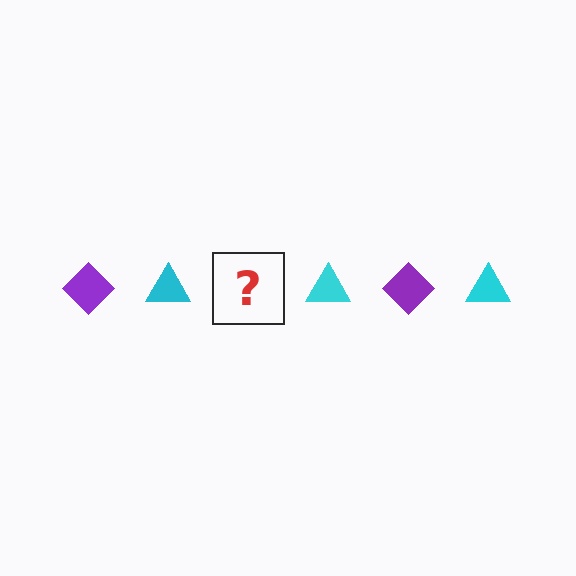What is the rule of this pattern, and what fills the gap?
The rule is that the pattern alternates between purple diamond and cyan triangle. The gap should be filled with a purple diamond.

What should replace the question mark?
The question mark should be replaced with a purple diamond.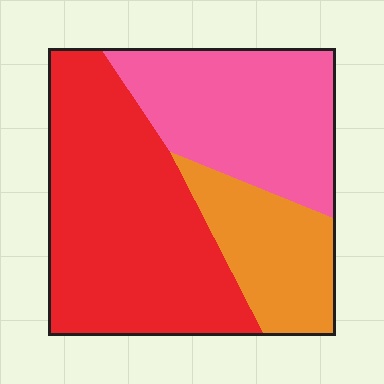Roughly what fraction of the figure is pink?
Pink covers 32% of the figure.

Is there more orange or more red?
Red.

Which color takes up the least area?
Orange, at roughly 20%.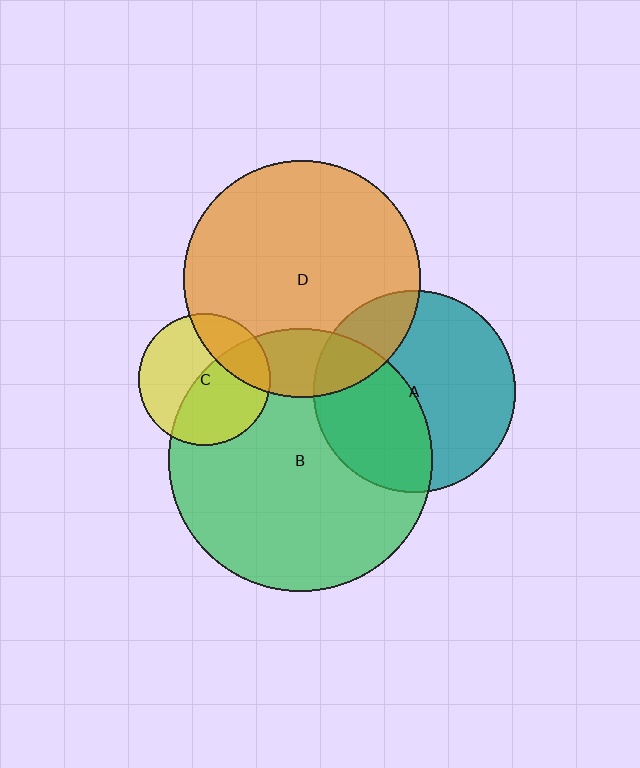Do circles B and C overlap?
Yes.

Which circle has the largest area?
Circle B (green).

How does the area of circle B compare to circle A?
Approximately 1.7 times.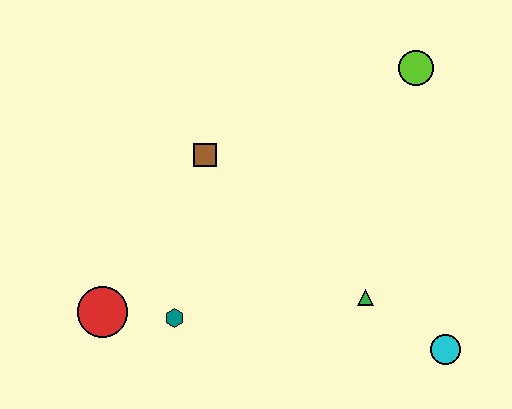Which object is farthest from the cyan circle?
The red circle is farthest from the cyan circle.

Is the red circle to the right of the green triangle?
No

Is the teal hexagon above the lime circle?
No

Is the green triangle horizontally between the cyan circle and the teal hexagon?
Yes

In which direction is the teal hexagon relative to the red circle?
The teal hexagon is to the right of the red circle.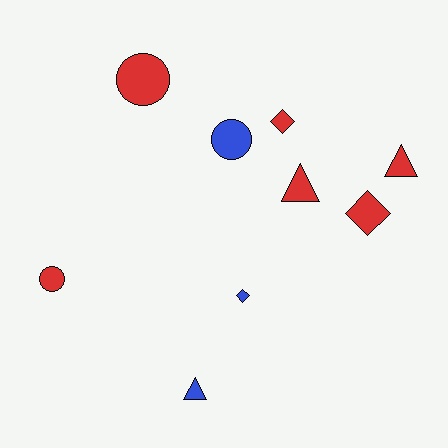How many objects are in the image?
There are 9 objects.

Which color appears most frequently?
Red, with 6 objects.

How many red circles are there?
There are 2 red circles.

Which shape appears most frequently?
Circle, with 3 objects.